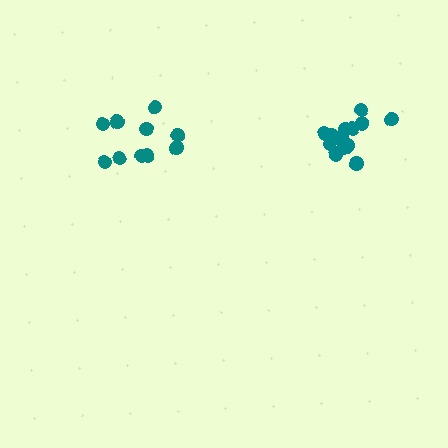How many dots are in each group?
Group 1: 10 dots, Group 2: 14 dots (24 total).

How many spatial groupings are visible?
There are 2 spatial groupings.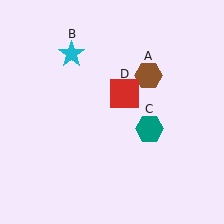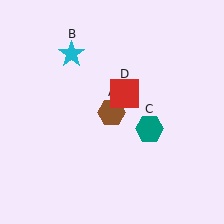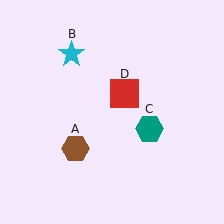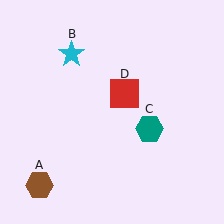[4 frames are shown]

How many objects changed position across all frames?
1 object changed position: brown hexagon (object A).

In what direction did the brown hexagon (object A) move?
The brown hexagon (object A) moved down and to the left.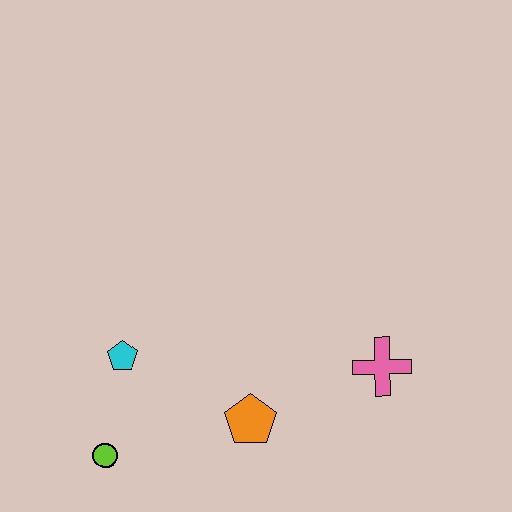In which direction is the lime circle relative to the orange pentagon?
The lime circle is to the left of the orange pentagon.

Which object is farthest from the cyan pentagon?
The pink cross is farthest from the cyan pentagon.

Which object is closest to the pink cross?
The orange pentagon is closest to the pink cross.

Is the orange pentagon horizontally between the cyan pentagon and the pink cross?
Yes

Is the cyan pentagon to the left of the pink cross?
Yes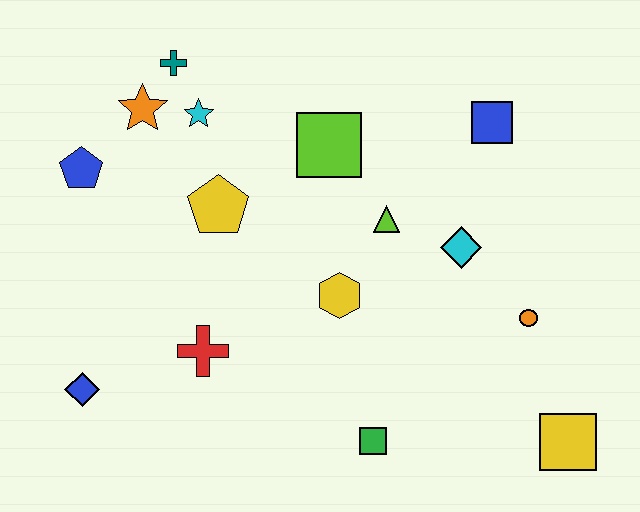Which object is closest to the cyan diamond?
The lime triangle is closest to the cyan diamond.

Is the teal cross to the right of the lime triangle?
No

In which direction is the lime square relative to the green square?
The lime square is above the green square.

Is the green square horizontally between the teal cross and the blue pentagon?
No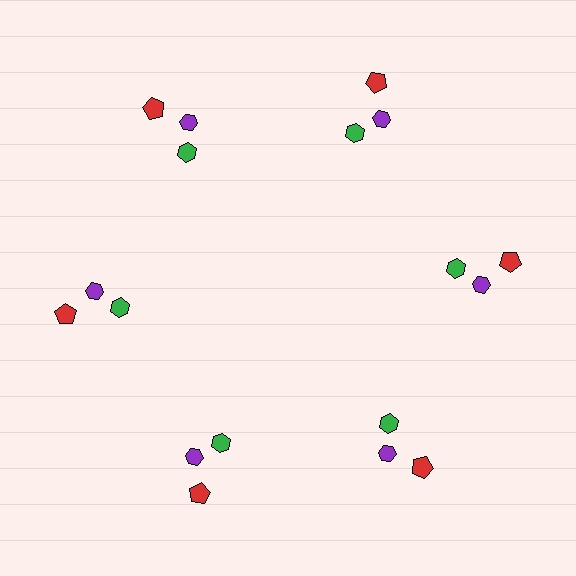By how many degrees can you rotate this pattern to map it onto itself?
The pattern maps onto itself every 60 degrees of rotation.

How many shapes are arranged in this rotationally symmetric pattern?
There are 18 shapes, arranged in 6 groups of 3.